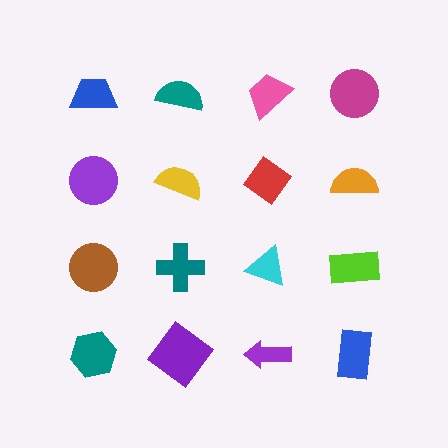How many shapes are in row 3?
4 shapes.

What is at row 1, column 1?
A blue trapezoid.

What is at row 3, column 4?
A lime rectangle.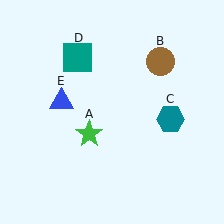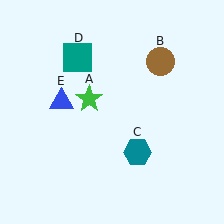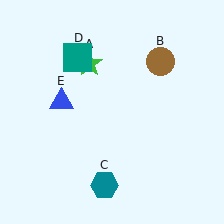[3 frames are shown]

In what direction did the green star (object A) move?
The green star (object A) moved up.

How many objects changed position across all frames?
2 objects changed position: green star (object A), teal hexagon (object C).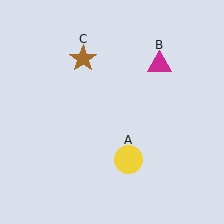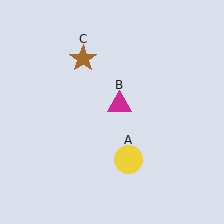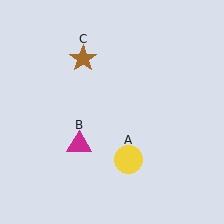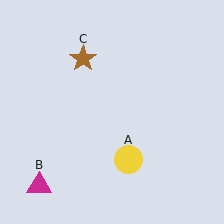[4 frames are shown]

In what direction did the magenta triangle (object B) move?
The magenta triangle (object B) moved down and to the left.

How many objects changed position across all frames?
1 object changed position: magenta triangle (object B).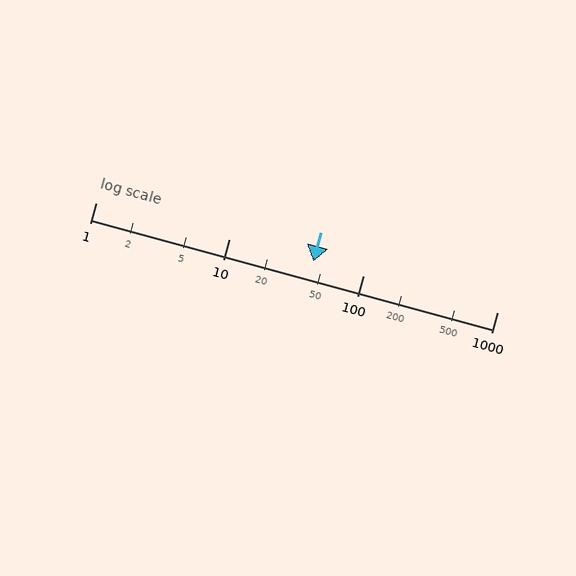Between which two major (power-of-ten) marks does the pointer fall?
The pointer is between 10 and 100.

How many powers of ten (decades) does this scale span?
The scale spans 3 decades, from 1 to 1000.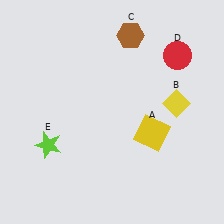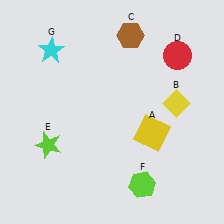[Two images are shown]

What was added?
A lime hexagon (F), a cyan star (G) were added in Image 2.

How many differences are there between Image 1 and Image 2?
There are 2 differences between the two images.